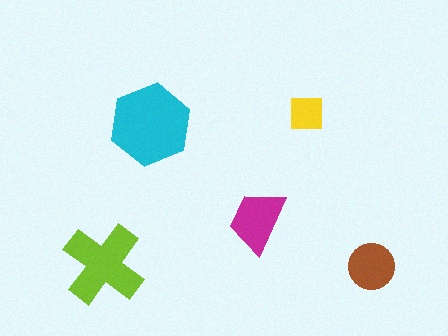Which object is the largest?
The cyan hexagon.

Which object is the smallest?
The yellow square.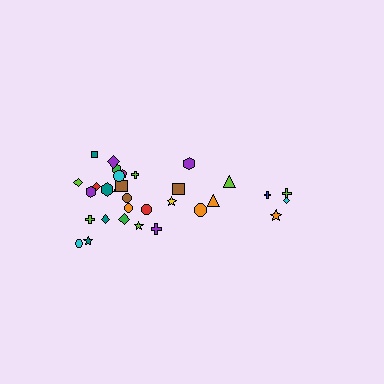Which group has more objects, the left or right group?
The left group.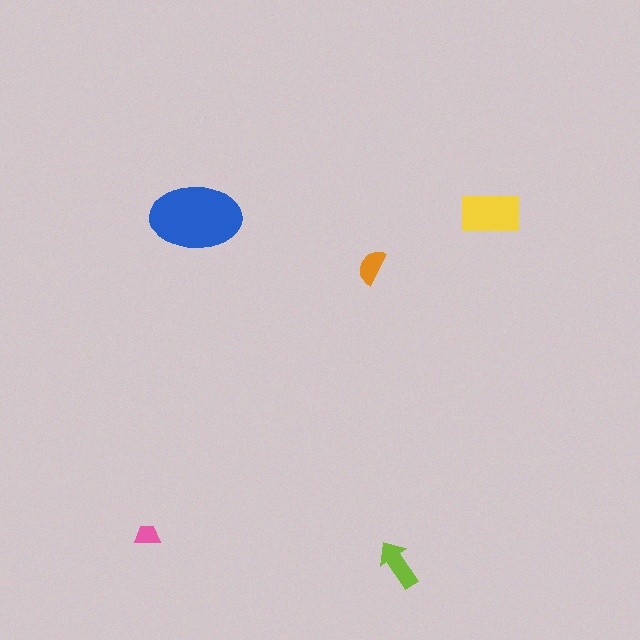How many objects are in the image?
There are 5 objects in the image.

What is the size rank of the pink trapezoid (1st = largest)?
5th.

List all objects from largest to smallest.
The blue ellipse, the yellow rectangle, the lime arrow, the orange semicircle, the pink trapezoid.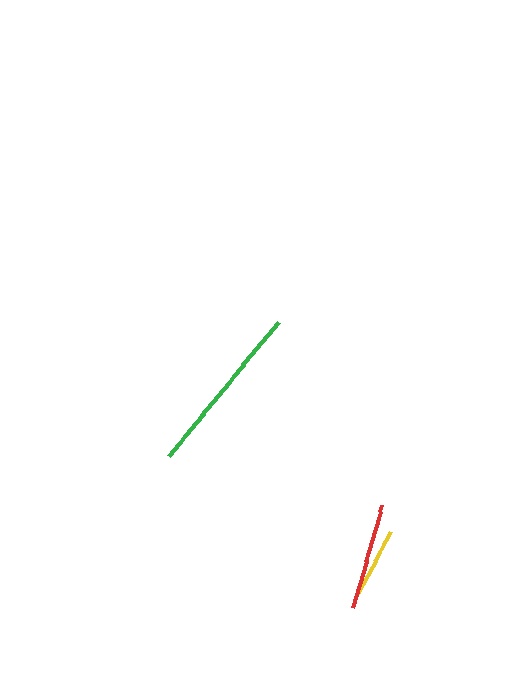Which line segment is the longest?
The green line is the longest at approximately 174 pixels.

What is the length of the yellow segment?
The yellow segment is approximately 70 pixels long.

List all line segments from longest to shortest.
From longest to shortest: green, red, yellow.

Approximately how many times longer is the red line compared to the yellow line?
The red line is approximately 1.5 times the length of the yellow line.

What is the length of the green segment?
The green segment is approximately 174 pixels long.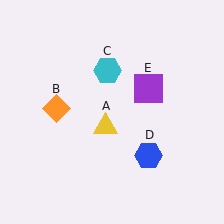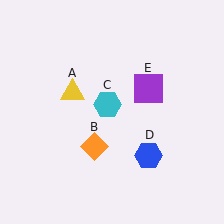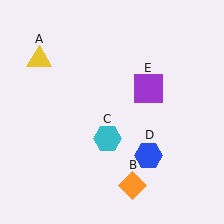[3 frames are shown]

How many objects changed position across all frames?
3 objects changed position: yellow triangle (object A), orange diamond (object B), cyan hexagon (object C).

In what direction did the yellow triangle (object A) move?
The yellow triangle (object A) moved up and to the left.